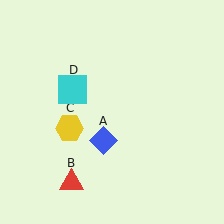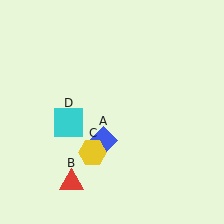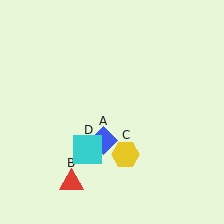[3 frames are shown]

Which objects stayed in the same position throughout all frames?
Blue diamond (object A) and red triangle (object B) remained stationary.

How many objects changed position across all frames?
2 objects changed position: yellow hexagon (object C), cyan square (object D).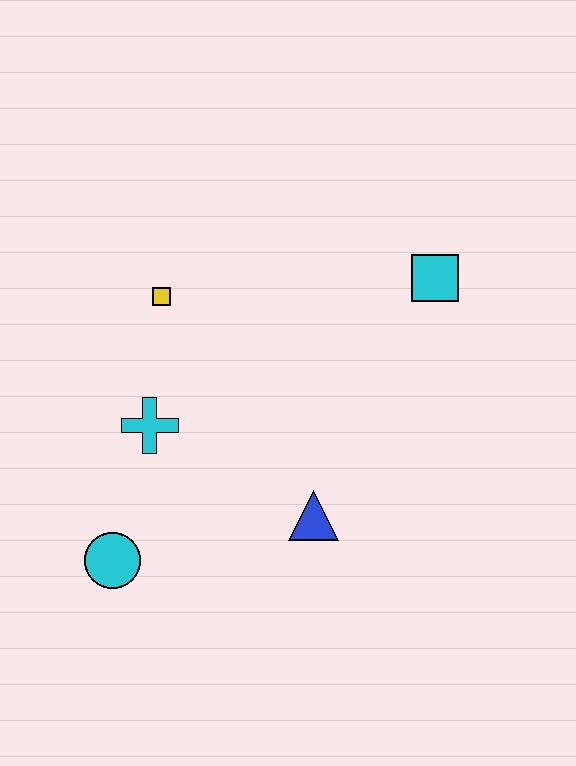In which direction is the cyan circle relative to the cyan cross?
The cyan circle is below the cyan cross.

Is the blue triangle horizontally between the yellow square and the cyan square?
Yes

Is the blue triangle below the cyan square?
Yes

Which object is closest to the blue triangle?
The cyan cross is closest to the blue triangle.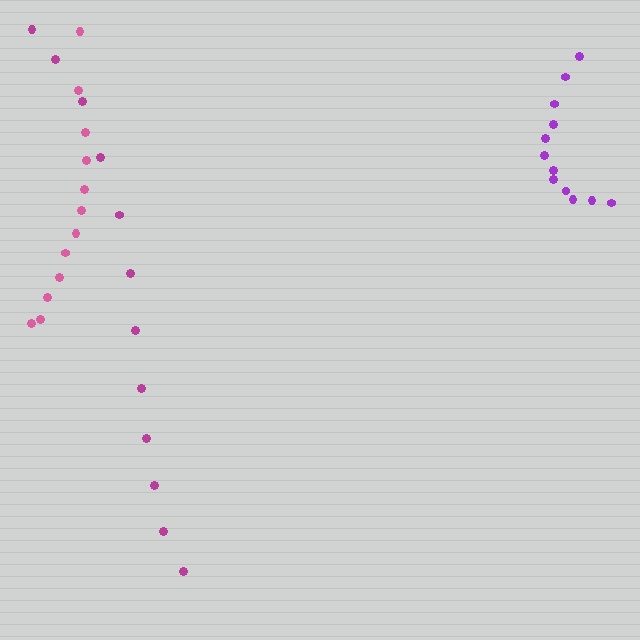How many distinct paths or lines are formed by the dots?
There are 3 distinct paths.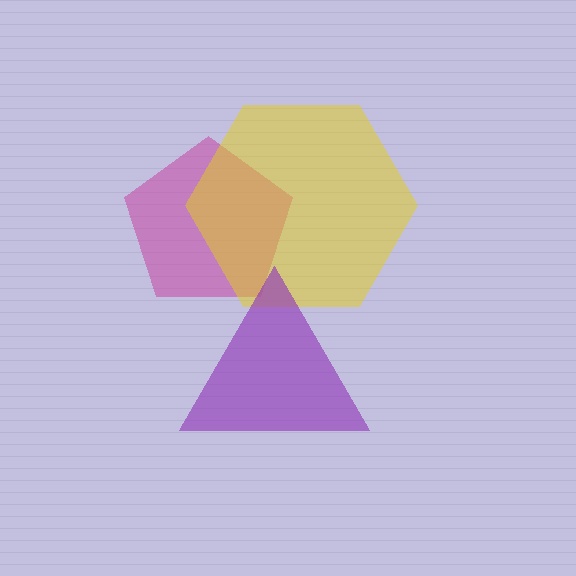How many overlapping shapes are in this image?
There are 3 overlapping shapes in the image.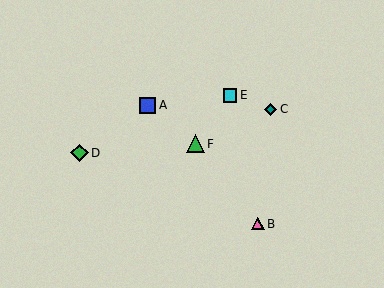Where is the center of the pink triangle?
The center of the pink triangle is at (258, 224).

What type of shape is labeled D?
Shape D is a green diamond.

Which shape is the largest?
The green triangle (labeled F) is the largest.